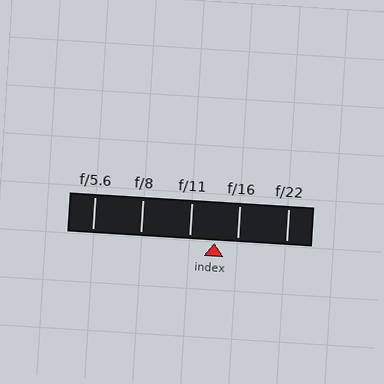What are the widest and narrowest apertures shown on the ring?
The widest aperture shown is f/5.6 and the narrowest is f/22.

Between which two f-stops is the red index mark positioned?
The index mark is between f/11 and f/16.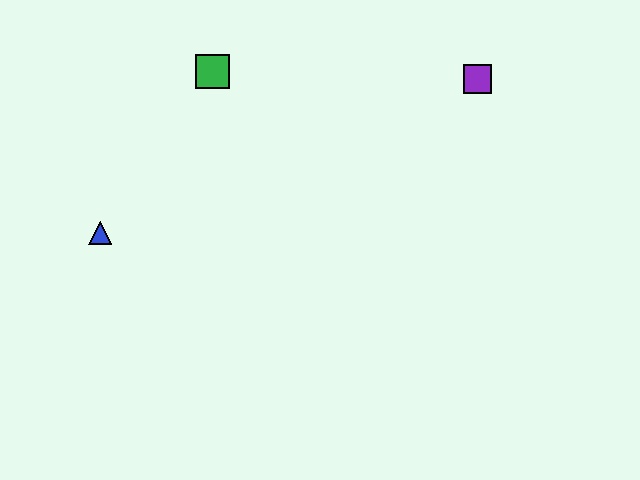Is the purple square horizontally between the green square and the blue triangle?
No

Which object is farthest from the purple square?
The blue triangle is farthest from the purple square.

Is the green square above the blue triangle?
Yes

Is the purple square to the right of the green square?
Yes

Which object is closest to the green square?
The blue triangle is closest to the green square.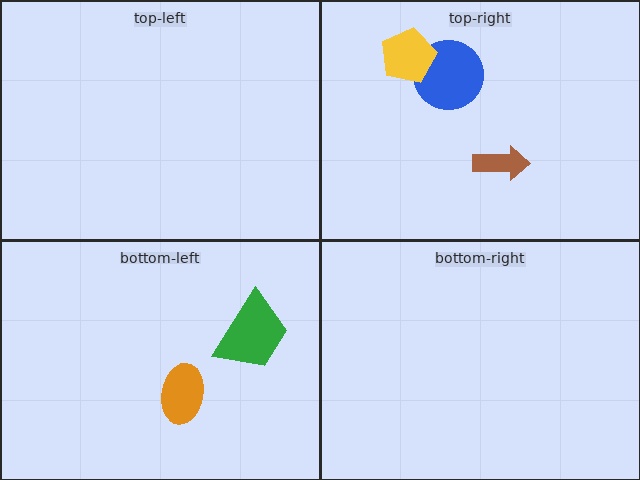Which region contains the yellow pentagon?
The top-right region.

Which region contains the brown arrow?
The top-right region.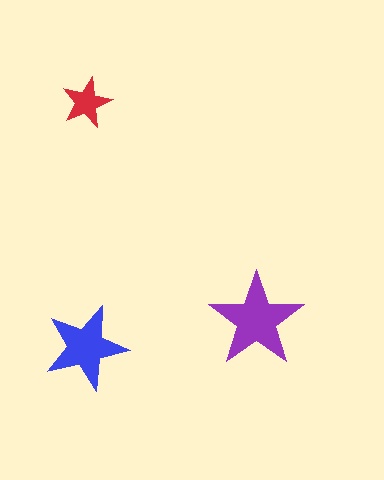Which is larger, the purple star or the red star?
The purple one.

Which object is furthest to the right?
The purple star is rightmost.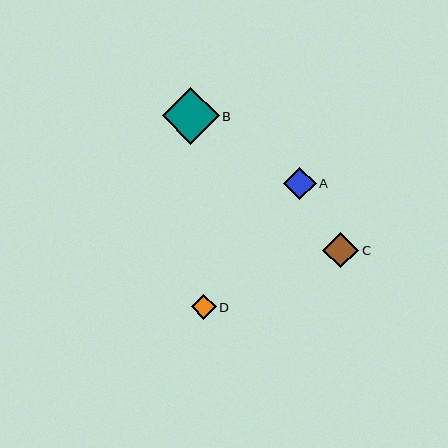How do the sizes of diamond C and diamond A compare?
Diamond C and diamond A are approximately the same size.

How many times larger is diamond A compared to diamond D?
Diamond A is approximately 1.3 times the size of diamond D.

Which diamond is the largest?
Diamond B is the largest with a size of approximately 57 pixels.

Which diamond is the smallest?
Diamond D is the smallest with a size of approximately 25 pixels.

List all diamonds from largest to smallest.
From largest to smallest: B, C, A, D.